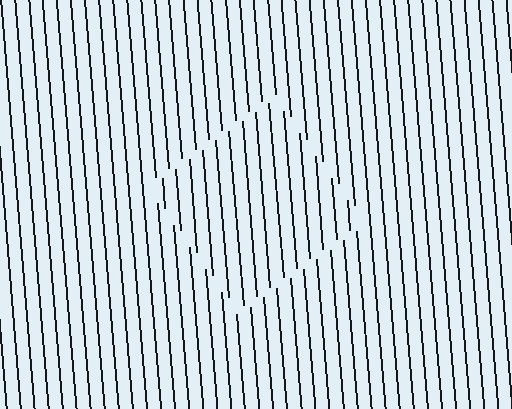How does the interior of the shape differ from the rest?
The interior of the shape contains the same grating, shifted by half a period — the contour is defined by the phase discontinuity where line-ends from the inner and outer gratings abut.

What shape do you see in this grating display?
An illusory square. The interior of the shape contains the same grating, shifted by half a period — the contour is defined by the phase discontinuity where line-ends from the inner and outer gratings abut.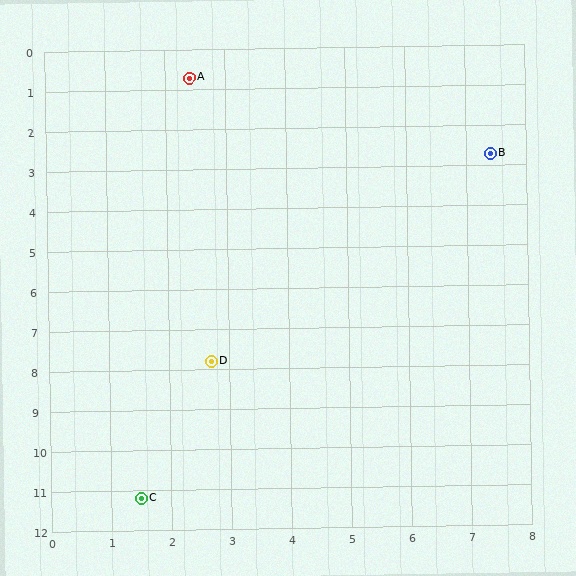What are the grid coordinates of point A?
Point A is at approximately (2.4, 0.7).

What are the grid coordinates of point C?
Point C is at approximately (1.5, 11.2).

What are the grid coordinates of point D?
Point D is at approximately (2.7, 7.8).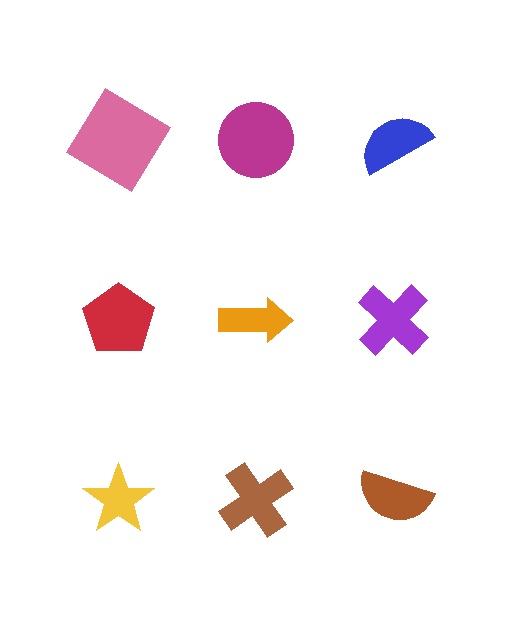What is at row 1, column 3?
A blue semicircle.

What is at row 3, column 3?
A brown semicircle.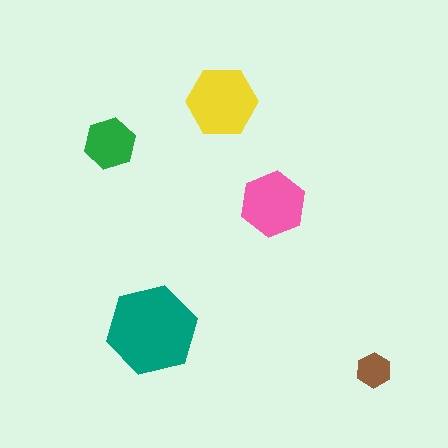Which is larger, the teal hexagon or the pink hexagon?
The teal one.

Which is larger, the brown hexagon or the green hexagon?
The green one.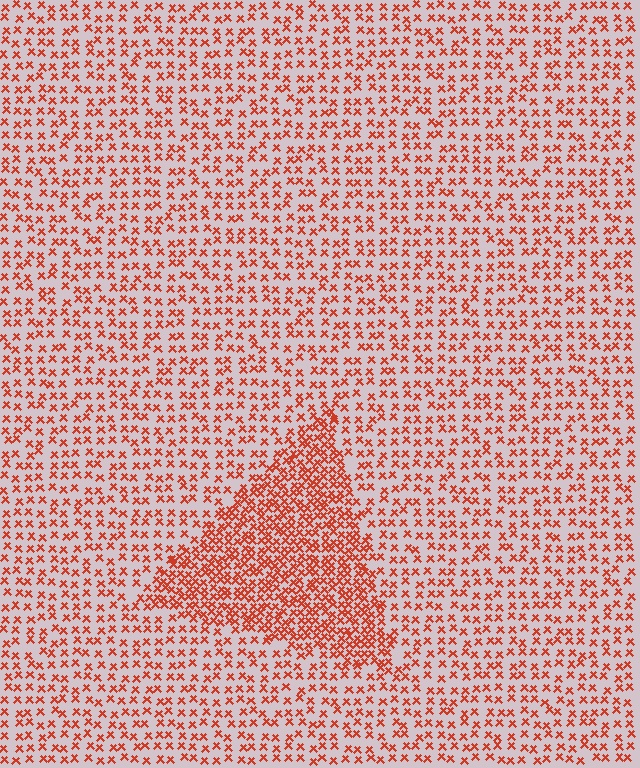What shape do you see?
I see a triangle.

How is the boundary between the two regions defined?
The boundary is defined by a change in element density (approximately 2.2x ratio). All elements are the same color, size, and shape.